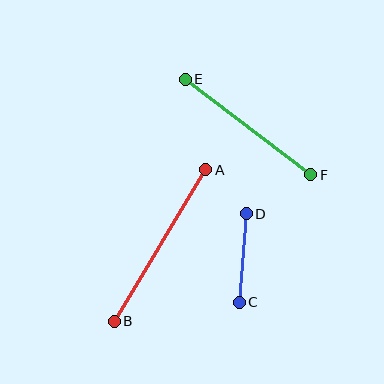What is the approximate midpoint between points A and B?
The midpoint is at approximately (160, 246) pixels.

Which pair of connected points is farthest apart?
Points A and B are farthest apart.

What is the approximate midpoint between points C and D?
The midpoint is at approximately (243, 258) pixels.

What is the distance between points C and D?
The distance is approximately 88 pixels.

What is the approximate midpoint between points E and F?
The midpoint is at approximately (248, 127) pixels.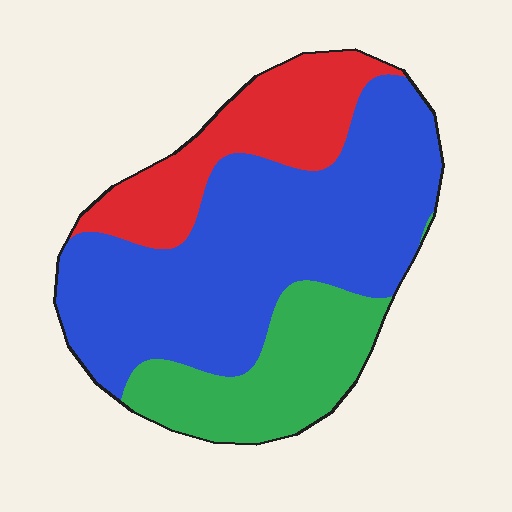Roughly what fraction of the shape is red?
Red takes up about one fifth (1/5) of the shape.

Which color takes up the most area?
Blue, at roughly 55%.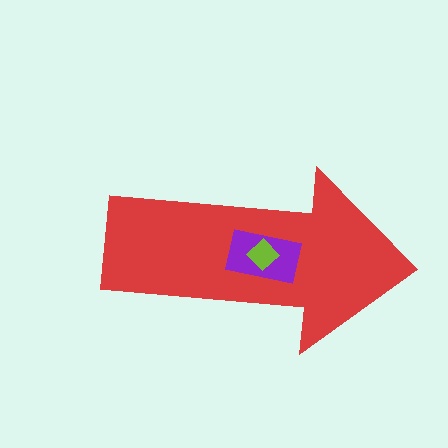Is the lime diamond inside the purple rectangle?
Yes.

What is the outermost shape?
The red arrow.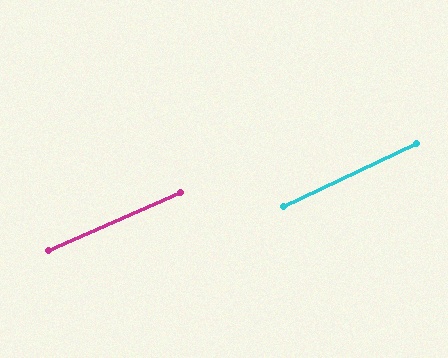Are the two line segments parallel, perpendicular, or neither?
Parallel — their directions differ by only 1.7°.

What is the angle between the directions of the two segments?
Approximately 2 degrees.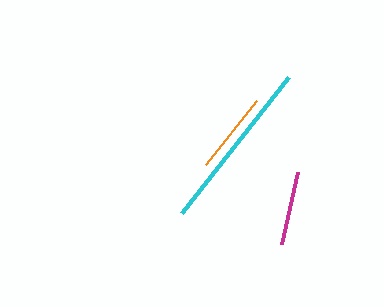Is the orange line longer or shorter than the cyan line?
The cyan line is longer than the orange line.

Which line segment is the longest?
The cyan line is the longest at approximately 173 pixels.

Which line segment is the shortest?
The magenta line is the shortest at approximately 75 pixels.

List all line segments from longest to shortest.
From longest to shortest: cyan, orange, magenta.